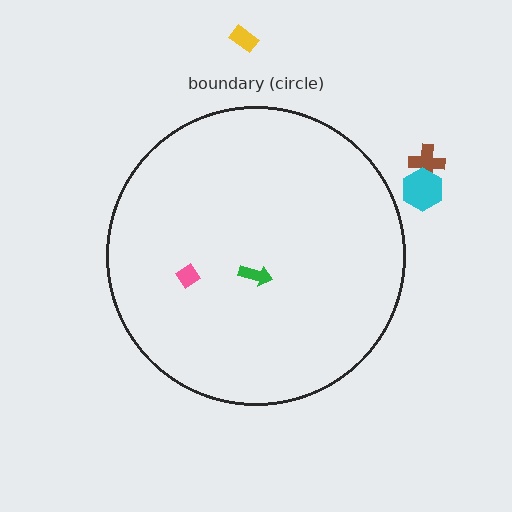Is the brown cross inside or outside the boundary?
Outside.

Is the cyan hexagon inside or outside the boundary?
Outside.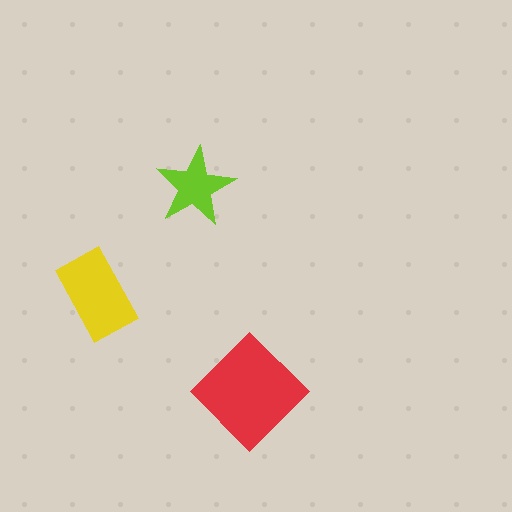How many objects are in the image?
There are 3 objects in the image.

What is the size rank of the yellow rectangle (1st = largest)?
2nd.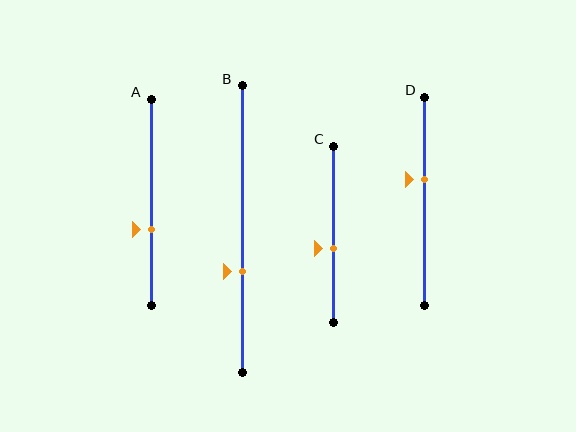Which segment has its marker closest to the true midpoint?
Segment C has its marker closest to the true midpoint.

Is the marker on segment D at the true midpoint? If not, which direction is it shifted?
No, the marker on segment D is shifted upward by about 11% of the segment length.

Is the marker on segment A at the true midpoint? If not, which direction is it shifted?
No, the marker on segment A is shifted downward by about 13% of the segment length.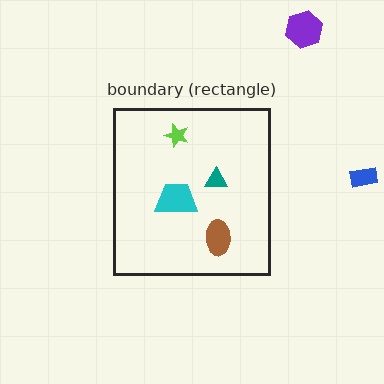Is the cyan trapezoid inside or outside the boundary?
Inside.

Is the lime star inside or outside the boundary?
Inside.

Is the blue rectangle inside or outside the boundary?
Outside.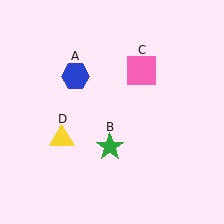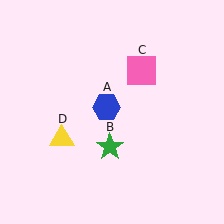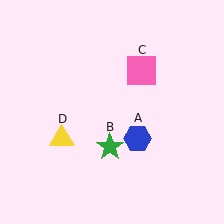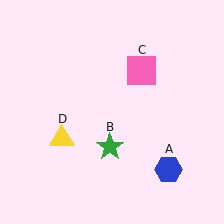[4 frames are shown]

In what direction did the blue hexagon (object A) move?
The blue hexagon (object A) moved down and to the right.